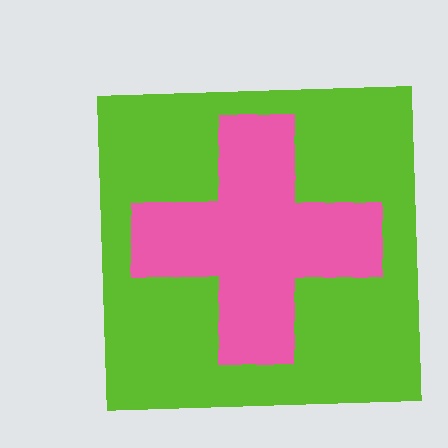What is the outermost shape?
The lime square.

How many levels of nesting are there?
2.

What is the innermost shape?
The pink cross.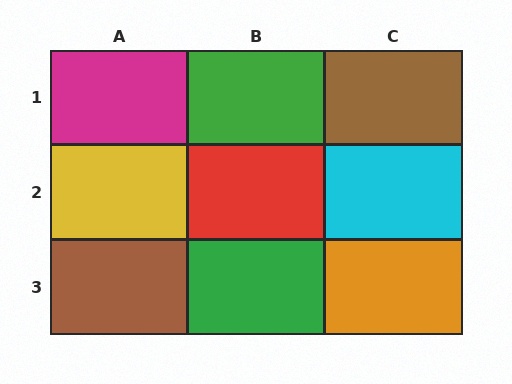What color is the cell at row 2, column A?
Yellow.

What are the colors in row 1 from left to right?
Magenta, green, brown.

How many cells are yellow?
1 cell is yellow.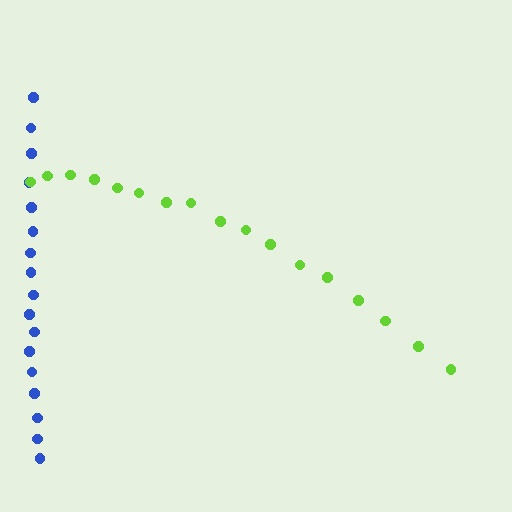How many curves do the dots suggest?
There are 2 distinct paths.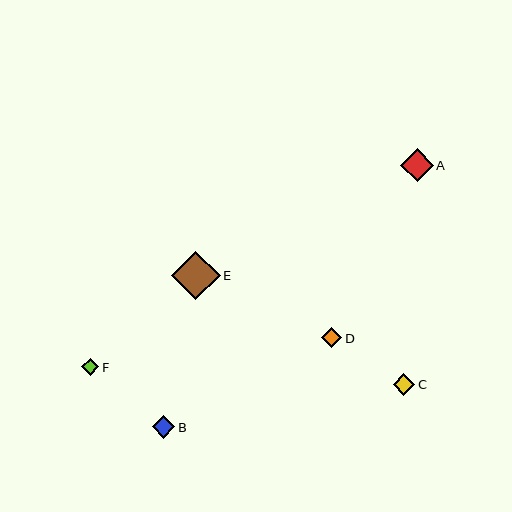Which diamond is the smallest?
Diamond F is the smallest with a size of approximately 17 pixels.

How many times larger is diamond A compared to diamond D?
Diamond A is approximately 1.7 times the size of diamond D.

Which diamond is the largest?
Diamond E is the largest with a size of approximately 48 pixels.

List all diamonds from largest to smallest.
From largest to smallest: E, A, B, C, D, F.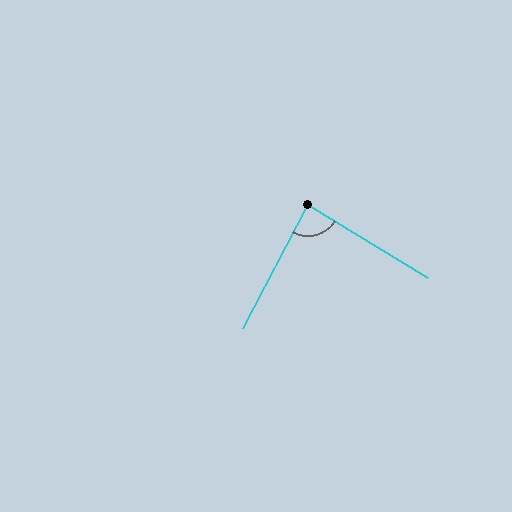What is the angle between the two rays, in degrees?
Approximately 86 degrees.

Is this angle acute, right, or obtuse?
It is approximately a right angle.